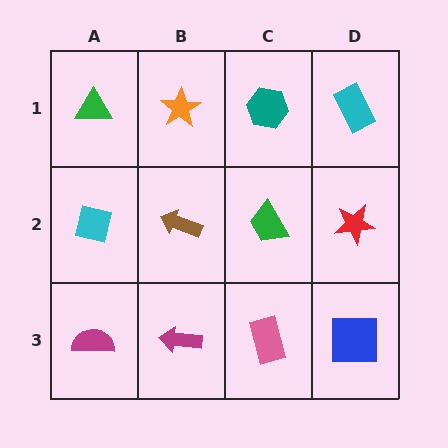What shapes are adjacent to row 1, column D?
A red star (row 2, column D), a teal hexagon (row 1, column C).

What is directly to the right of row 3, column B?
A pink rectangle.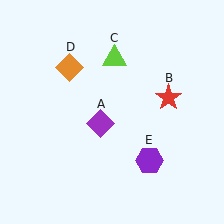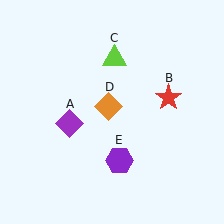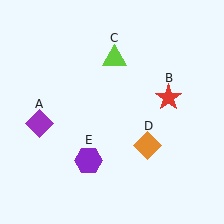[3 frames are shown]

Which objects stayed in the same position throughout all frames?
Red star (object B) and lime triangle (object C) remained stationary.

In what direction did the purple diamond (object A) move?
The purple diamond (object A) moved left.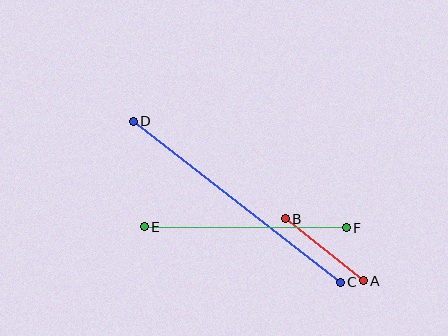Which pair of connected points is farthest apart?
Points C and D are farthest apart.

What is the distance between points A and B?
The distance is approximately 100 pixels.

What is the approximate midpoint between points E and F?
The midpoint is at approximately (245, 227) pixels.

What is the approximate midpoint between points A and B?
The midpoint is at approximately (324, 250) pixels.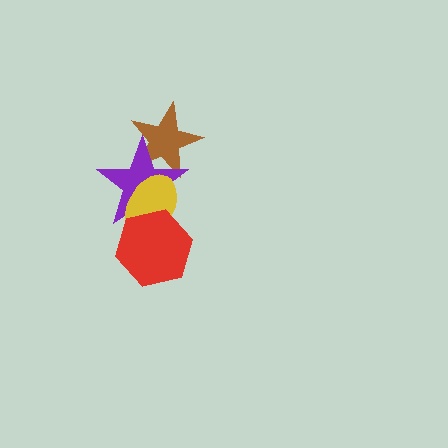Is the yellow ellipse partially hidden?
Yes, it is partially covered by another shape.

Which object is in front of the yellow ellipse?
The red hexagon is in front of the yellow ellipse.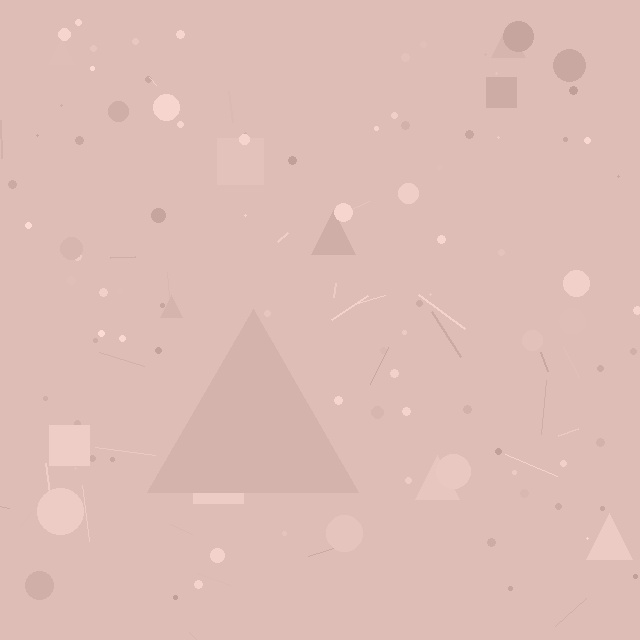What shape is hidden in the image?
A triangle is hidden in the image.